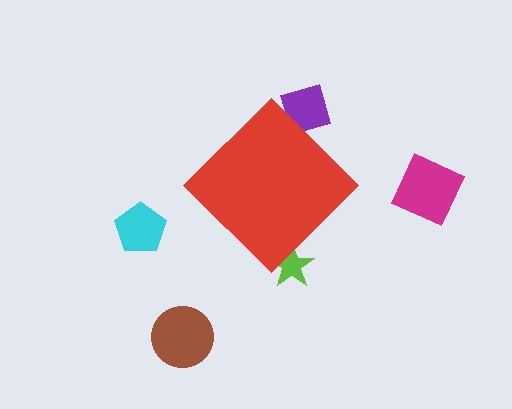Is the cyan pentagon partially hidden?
No, the cyan pentagon is fully visible.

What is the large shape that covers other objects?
A red diamond.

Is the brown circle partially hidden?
No, the brown circle is fully visible.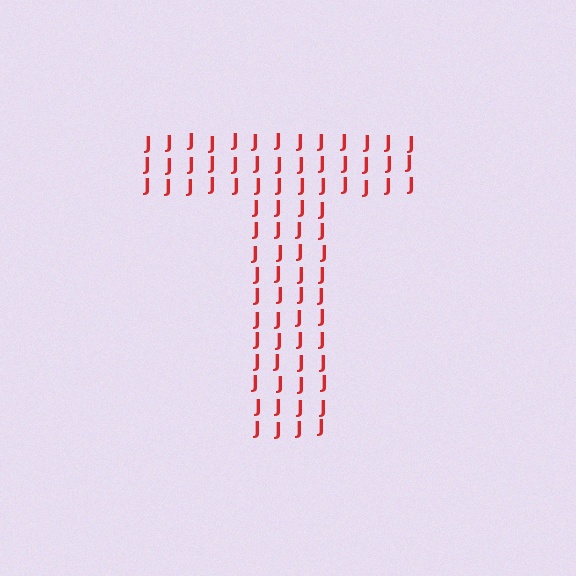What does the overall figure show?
The overall figure shows the letter T.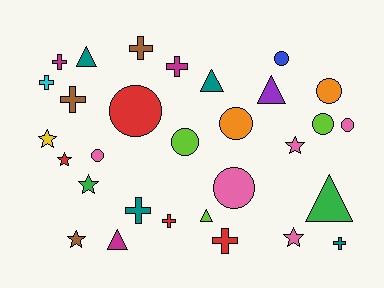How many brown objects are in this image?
There are 3 brown objects.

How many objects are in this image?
There are 30 objects.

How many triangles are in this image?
There are 6 triangles.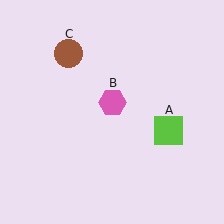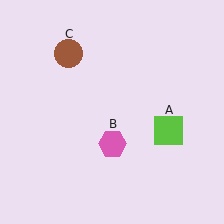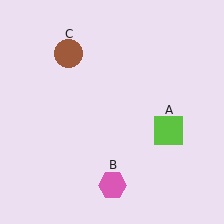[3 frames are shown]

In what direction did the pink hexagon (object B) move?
The pink hexagon (object B) moved down.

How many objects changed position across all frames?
1 object changed position: pink hexagon (object B).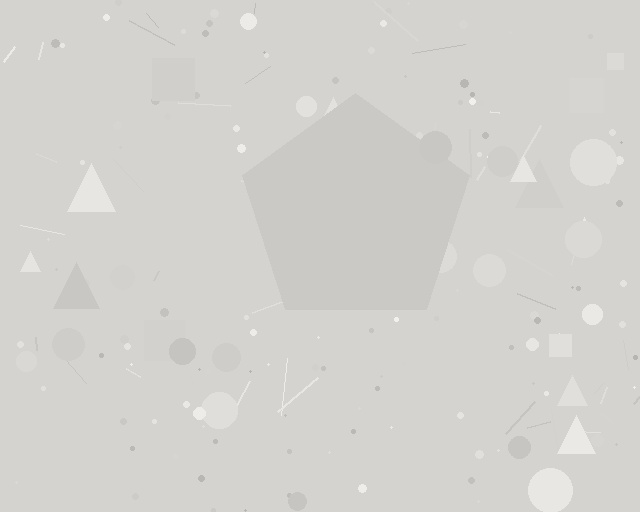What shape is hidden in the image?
A pentagon is hidden in the image.